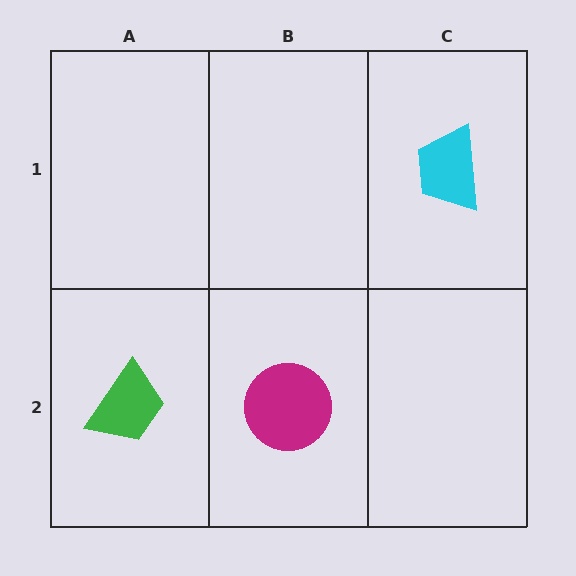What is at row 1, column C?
A cyan trapezoid.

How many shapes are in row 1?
1 shape.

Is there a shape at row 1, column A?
No, that cell is empty.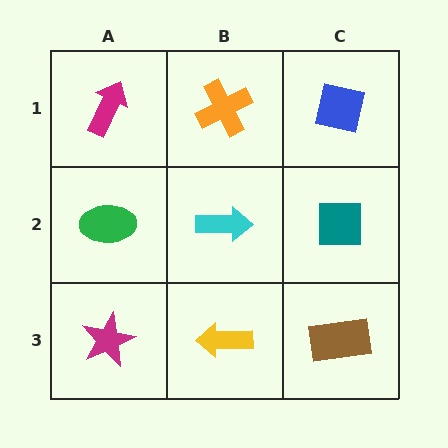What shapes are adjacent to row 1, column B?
A cyan arrow (row 2, column B), a magenta arrow (row 1, column A), a blue square (row 1, column C).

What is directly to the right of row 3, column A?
A yellow arrow.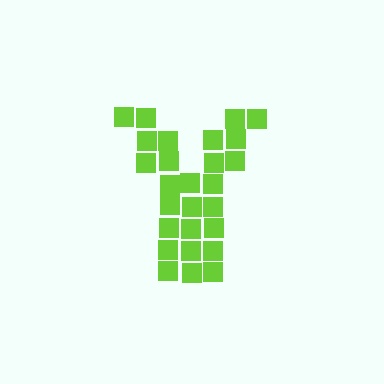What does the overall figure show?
The overall figure shows the letter Y.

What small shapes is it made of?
It is made of small squares.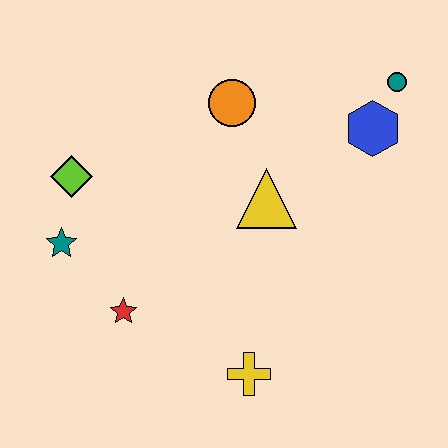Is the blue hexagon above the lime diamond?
Yes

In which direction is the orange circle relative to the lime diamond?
The orange circle is to the right of the lime diamond.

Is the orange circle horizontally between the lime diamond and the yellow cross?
Yes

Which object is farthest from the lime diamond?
The teal circle is farthest from the lime diamond.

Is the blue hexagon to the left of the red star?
No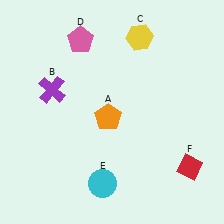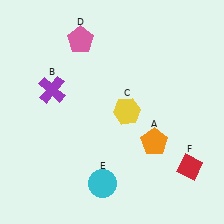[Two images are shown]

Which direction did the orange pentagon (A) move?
The orange pentagon (A) moved right.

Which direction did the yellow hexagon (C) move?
The yellow hexagon (C) moved down.